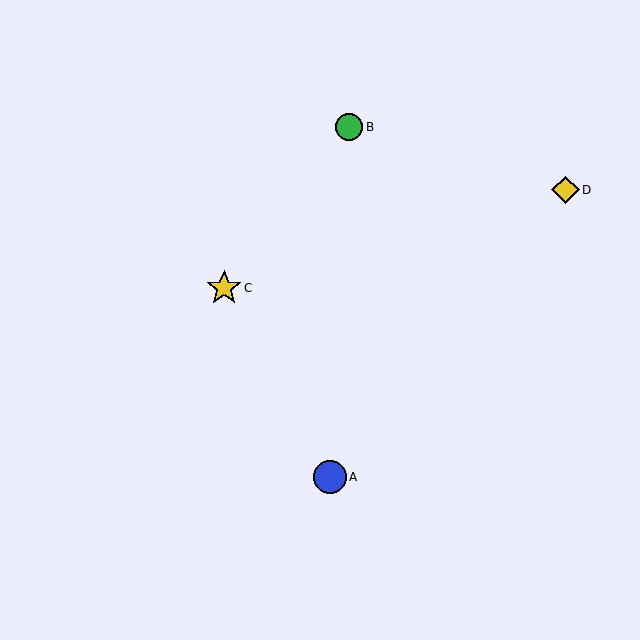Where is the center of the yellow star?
The center of the yellow star is at (224, 288).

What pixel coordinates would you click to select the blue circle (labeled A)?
Click at (330, 477) to select the blue circle A.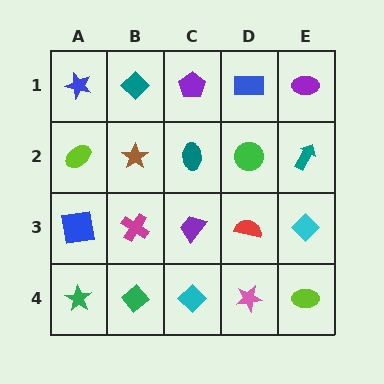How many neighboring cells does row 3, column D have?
4.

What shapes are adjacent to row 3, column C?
A teal ellipse (row 2, column C), a cyan diamond (row 4, column C), a magenta cross (row 3, column B), a red semicircle (row 3, column D).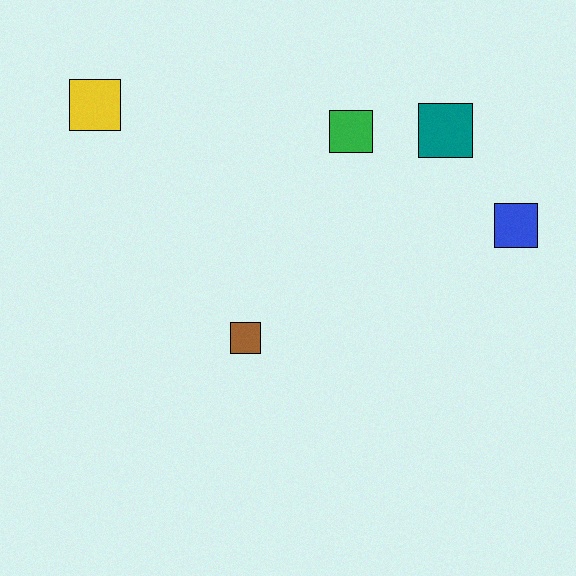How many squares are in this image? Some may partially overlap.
There are 5 squares.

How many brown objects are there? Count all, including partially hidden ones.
There is 1 brown object.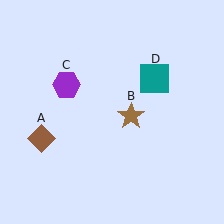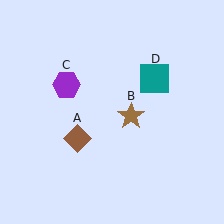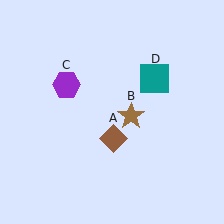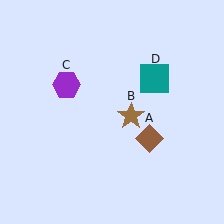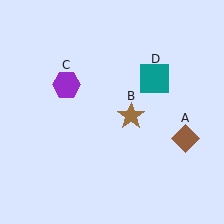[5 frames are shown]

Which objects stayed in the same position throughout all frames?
Brown star (object B) and purple hexagon (object C) and teal square (object D) remained stationary.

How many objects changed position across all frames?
1 object changed position: brown diamond (object A).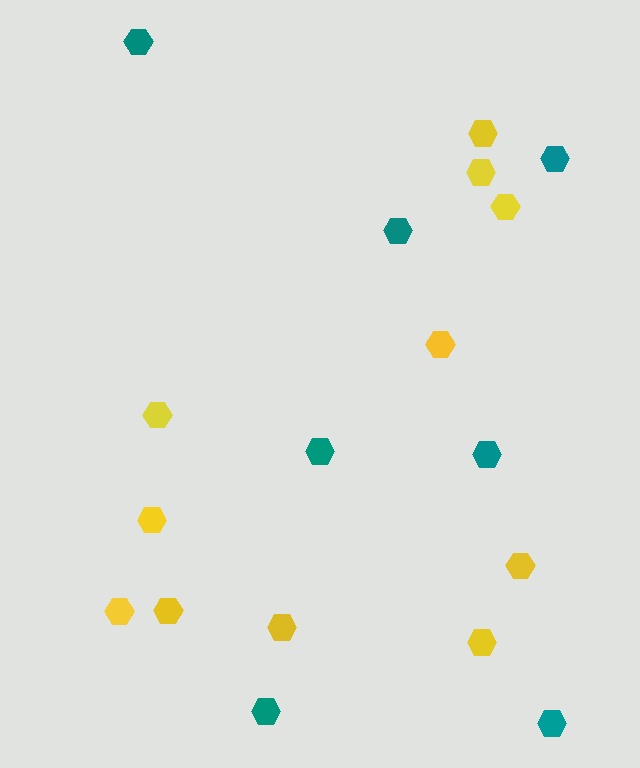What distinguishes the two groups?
There are 2 groups: one group of teal hexagons (7) and one group of yellow hexagons (11).